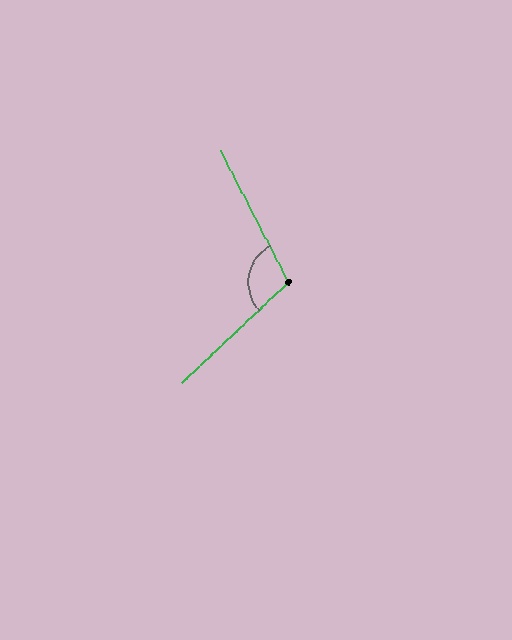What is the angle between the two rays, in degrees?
Approximately 106 degrees.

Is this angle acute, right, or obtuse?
It is obtuse.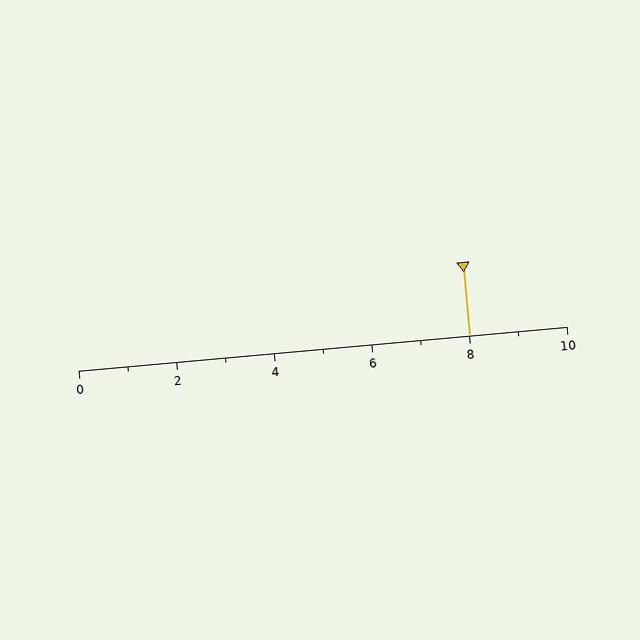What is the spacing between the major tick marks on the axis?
The major ticks are spaced 2 apart.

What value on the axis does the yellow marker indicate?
The marker indicates approximately 8.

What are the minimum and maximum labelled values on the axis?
The axis runs from 0 to 10.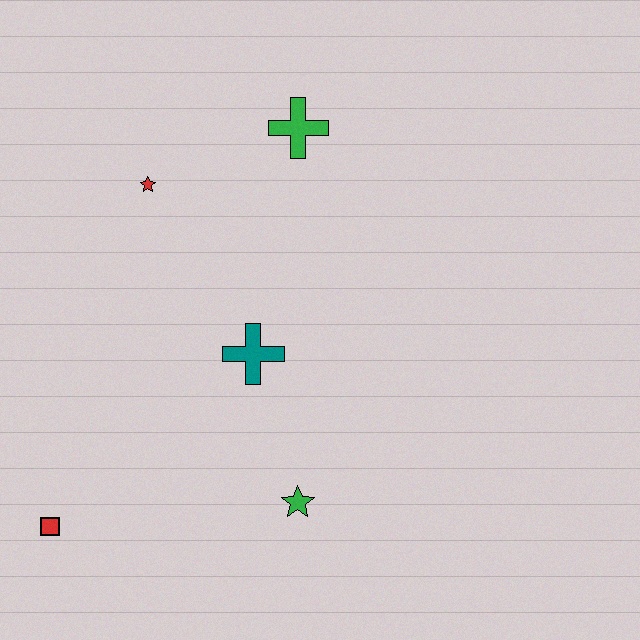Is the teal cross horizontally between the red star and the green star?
Yes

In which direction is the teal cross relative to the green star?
The teal cross is above the green star.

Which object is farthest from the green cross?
The red square is farthest from the green cross.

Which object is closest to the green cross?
The red star is closest to the green cross.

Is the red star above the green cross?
No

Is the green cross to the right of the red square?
Yes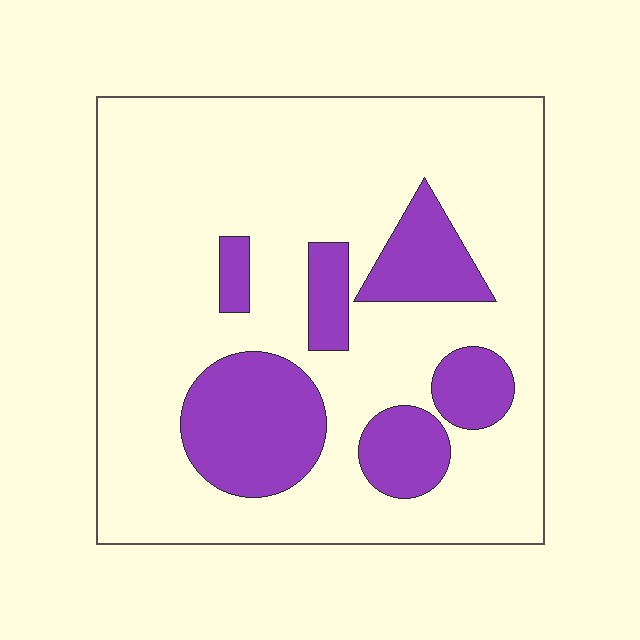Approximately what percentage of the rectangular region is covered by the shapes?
Approximately 20%.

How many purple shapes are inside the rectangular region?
6.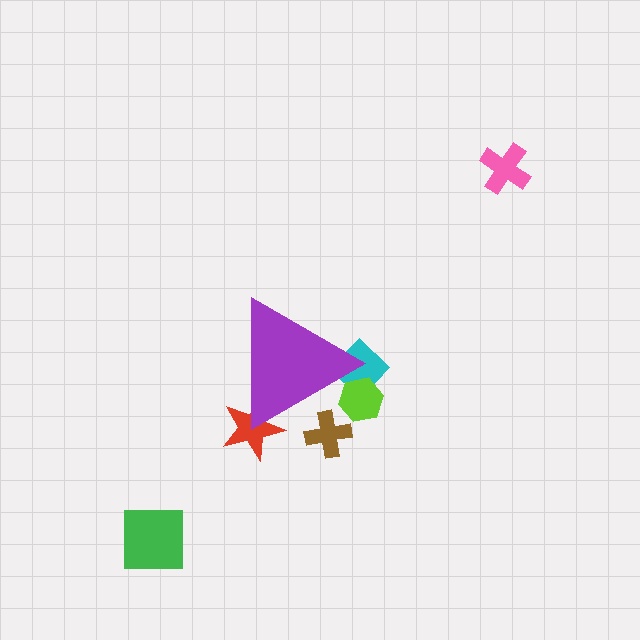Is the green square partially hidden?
No, the green square is fully visible.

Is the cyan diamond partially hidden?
Yes, the cyan diamond is partially hidden behind the purple triangle.